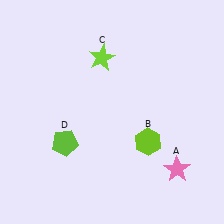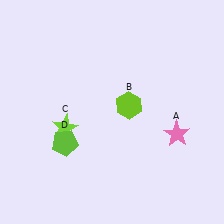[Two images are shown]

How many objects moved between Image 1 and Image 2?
3 objects moved between the two images.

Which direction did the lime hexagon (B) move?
The lime hexagon (B) moved up.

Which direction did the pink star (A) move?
The pink star (A) moved up.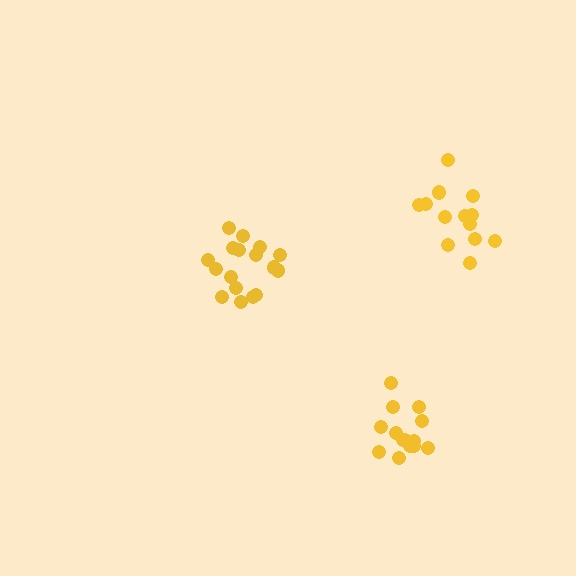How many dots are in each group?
Group 1: 17 dots, Group 2: 14 dots, Group 3: 13 dots (44 total).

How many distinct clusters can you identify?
There are 3 distinct clusters.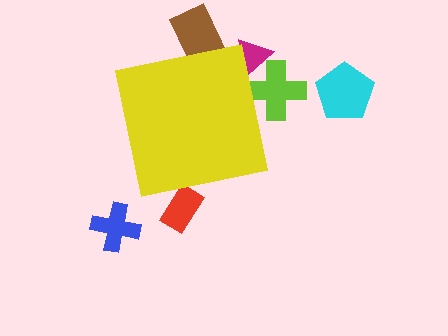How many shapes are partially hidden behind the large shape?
4 shapes are partially hidden.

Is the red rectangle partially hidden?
Yes, the red rectangle is partially hidden behind the yellow square.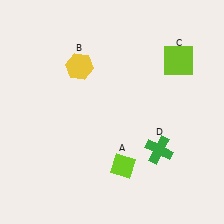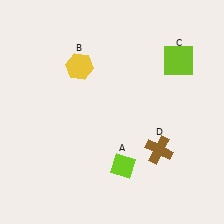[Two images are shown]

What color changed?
The cross (D) changed from green in Image 1 to brown in Image 2.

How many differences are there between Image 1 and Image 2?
There is 1 difference between the two images.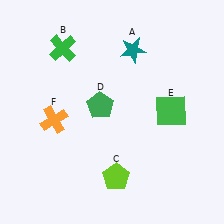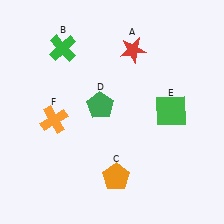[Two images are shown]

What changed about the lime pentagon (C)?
In Image 1, C is lime. In Image 2, it changed to orange.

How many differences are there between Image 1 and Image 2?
There are 2 differences between the two images.